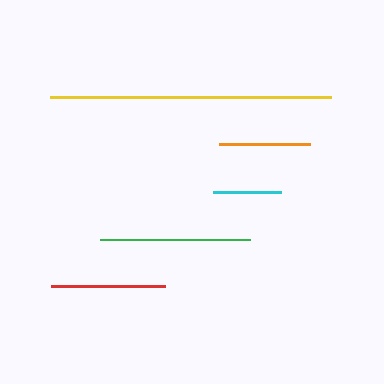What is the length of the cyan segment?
The cyan segment is approximately 68 pixels long.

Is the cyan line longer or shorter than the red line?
The red line is longer than the cyan line.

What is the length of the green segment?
The green segment is approximately 150 pixels long.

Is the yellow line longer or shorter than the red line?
The yellow line is longer than the red line.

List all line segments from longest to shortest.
From longest to shortest: yellow, green, red, orange, cyan.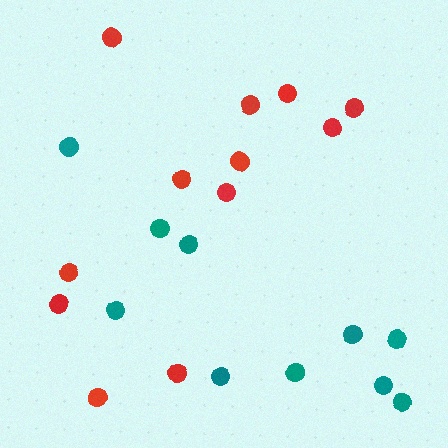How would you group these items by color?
There are 2 groups: one group of teal circles (10) and one group of red circles (12).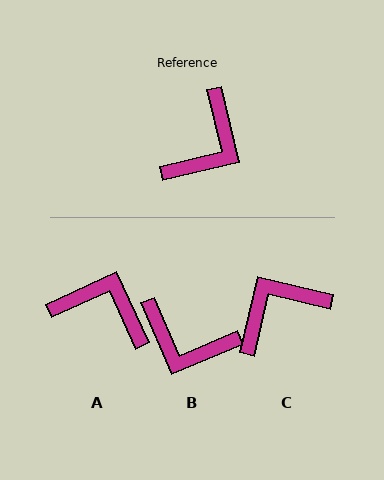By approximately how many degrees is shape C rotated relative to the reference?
Approximately 153 degrees counter-clockwise.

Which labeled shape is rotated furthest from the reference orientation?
C, about 153 degrees away.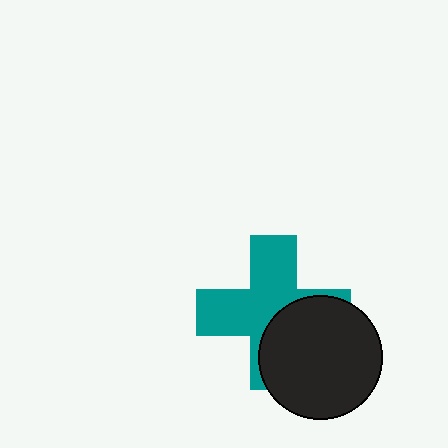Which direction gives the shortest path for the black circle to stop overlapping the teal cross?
Moving toward the lower-right gives the shortest separation.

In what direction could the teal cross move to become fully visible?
The teal cross could move toward the upper-left. That would shift it out from behind the black circle entirely.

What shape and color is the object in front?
The object in front is a black circle.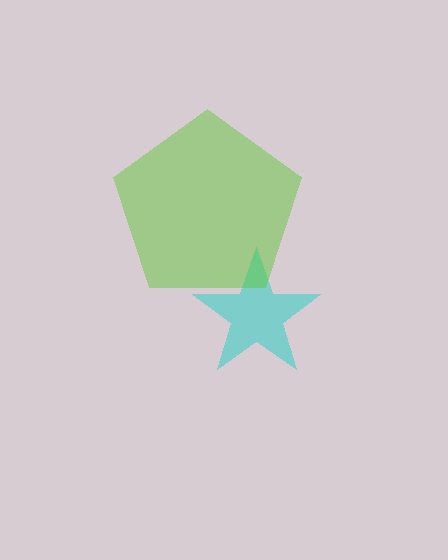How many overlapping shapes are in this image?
There are 2 overlapping shapes in the image.